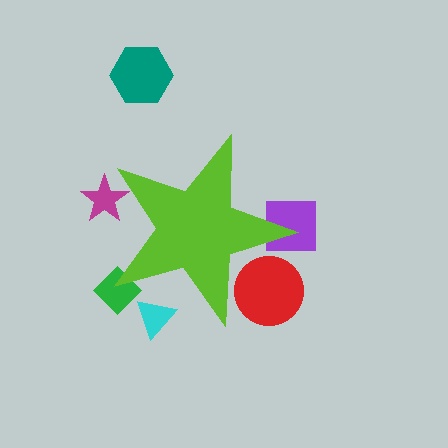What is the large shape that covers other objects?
A lime star.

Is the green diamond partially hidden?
Yes, the green diamond is partially hidden behind the lime star.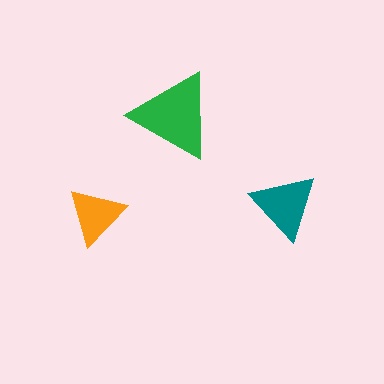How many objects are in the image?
There are 3 objects in the image.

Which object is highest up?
The green triangle is topmost.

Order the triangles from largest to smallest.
the green one, the teal one, the orange one.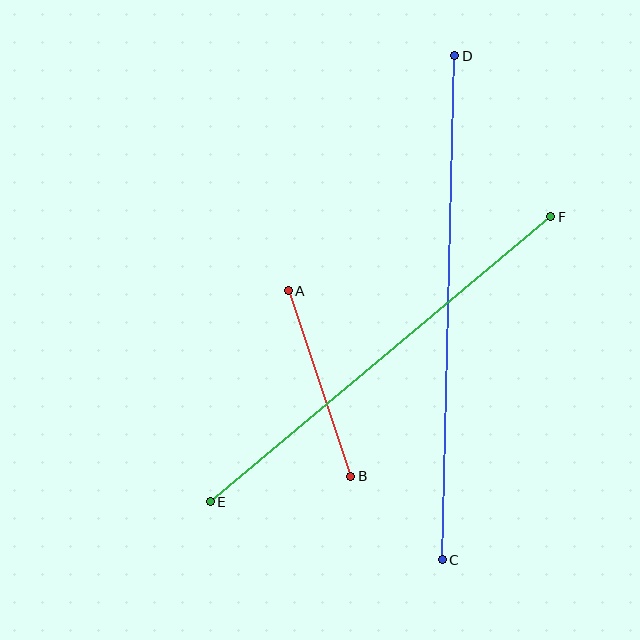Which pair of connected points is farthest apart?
Points C and D are farthest apart.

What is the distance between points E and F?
The distance is approximately 444 pixels.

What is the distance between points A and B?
The distance is approximately 196 pixels.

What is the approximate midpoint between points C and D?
The midpoint is at approximately (449, 308) pixels.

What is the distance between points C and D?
The distance is approximately 504 pixels.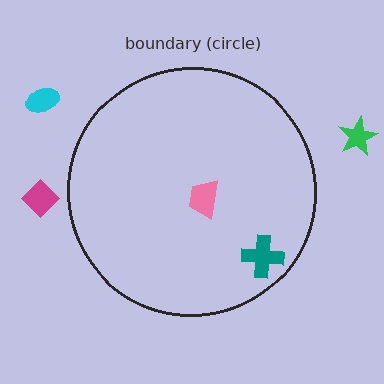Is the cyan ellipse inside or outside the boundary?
Outside.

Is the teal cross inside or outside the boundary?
Inside.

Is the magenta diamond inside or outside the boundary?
Outside.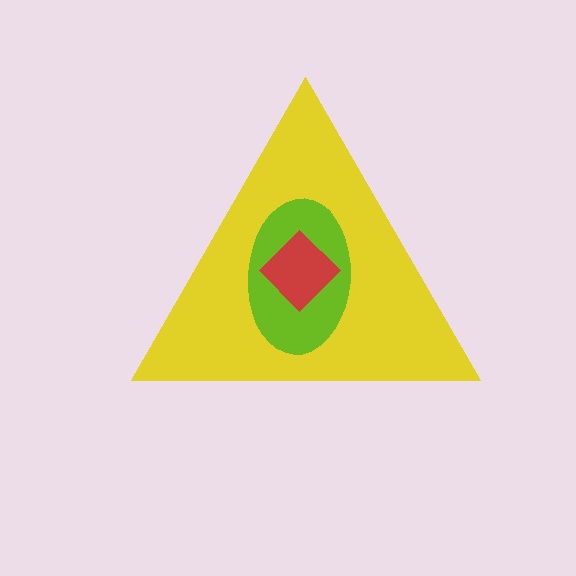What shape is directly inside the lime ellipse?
The red diamond.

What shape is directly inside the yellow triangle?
The lime ellipse.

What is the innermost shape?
The red diamond.